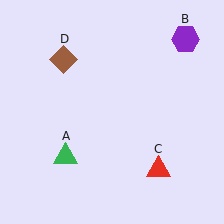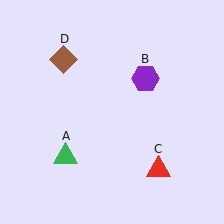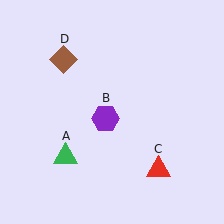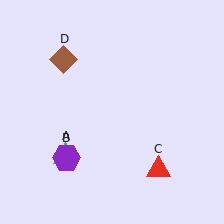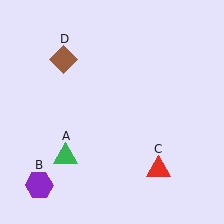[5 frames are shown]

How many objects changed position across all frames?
1 object changed position: purple hexagon (object B).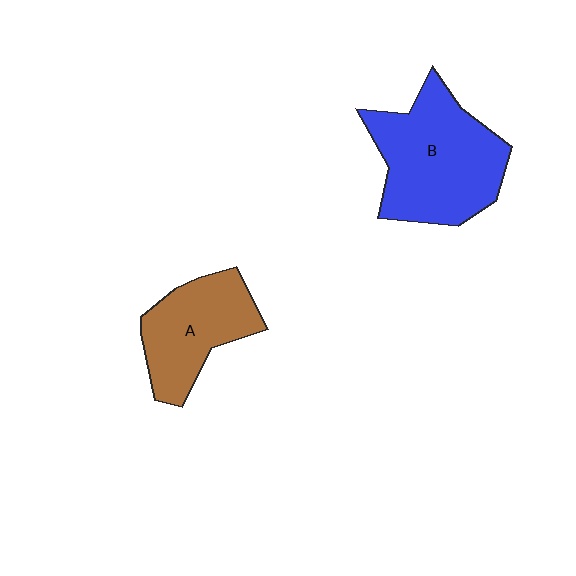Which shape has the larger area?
Shape B (blue).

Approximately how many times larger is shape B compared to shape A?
Approximately 1.5 times.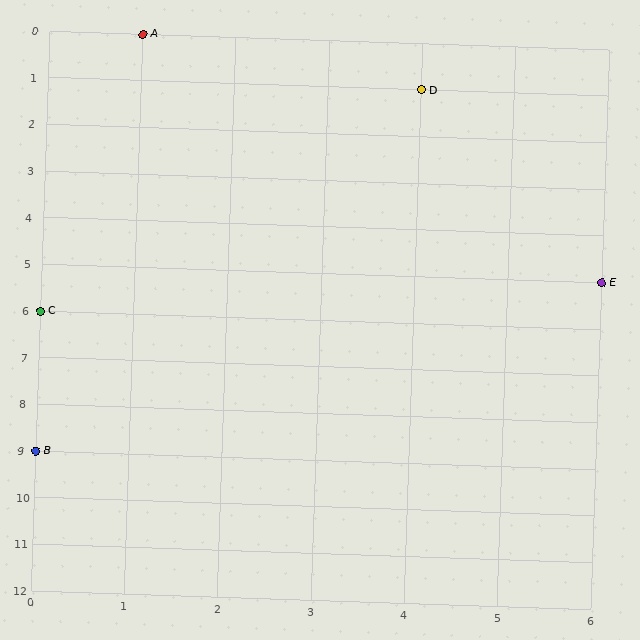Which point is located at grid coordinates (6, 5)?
Point E is at (6, 5).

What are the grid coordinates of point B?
Point B is at grid coordinates (0, 9).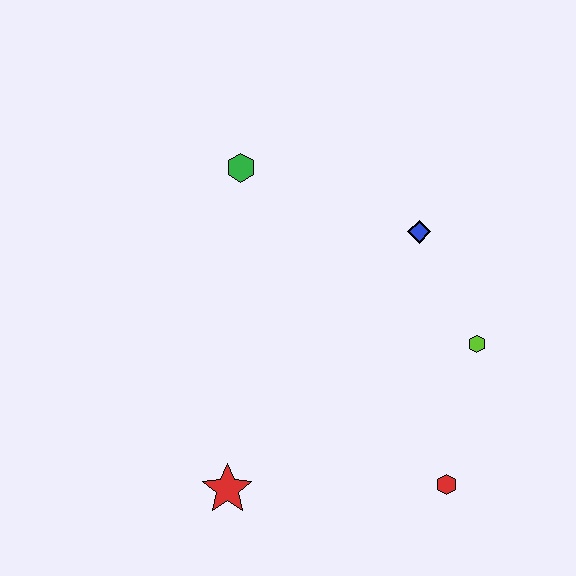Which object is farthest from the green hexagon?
The red hexagon is farthest from the green hexagon.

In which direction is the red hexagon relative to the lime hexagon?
The red hexagon is below the lime hexagon.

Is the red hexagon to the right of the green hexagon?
Yes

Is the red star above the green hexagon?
No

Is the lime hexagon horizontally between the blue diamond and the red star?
No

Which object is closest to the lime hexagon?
The blue diamond is closest to the lime hexagon.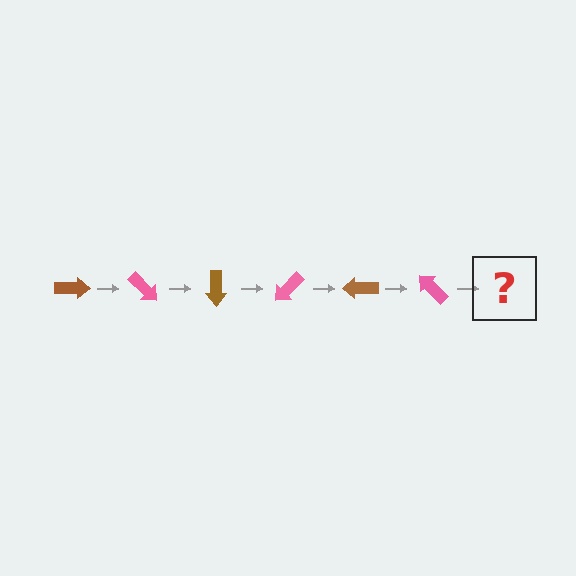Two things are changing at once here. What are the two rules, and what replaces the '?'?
The two rules are that it rotates 45 degrees each step and the color cycles through brown and pink. The '?' should be a brown arrow, rotated 270 degrees from the start.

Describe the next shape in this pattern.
It should be a brown arrow, rotated 270 degrees from the start.